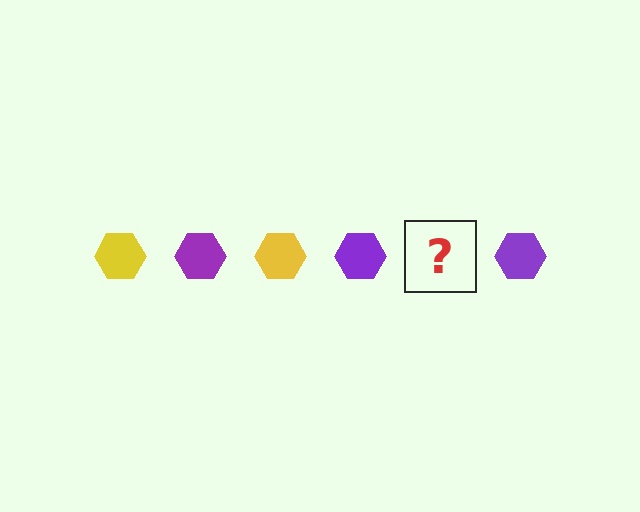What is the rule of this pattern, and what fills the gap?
The rule is that the pattern cycles through yellow, purple hexagons. The gap should be filled with a yellow hexagon.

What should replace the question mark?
The question mark should be replaced with a yellow hexagon.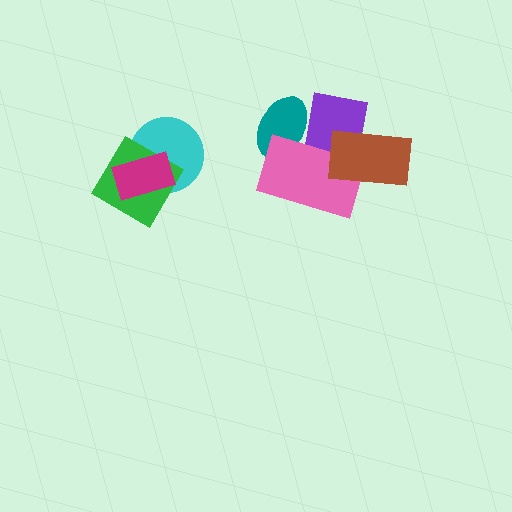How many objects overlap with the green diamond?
2 objects overlap with the green diamond.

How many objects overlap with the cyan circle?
2 objects overlap with the cyan circle.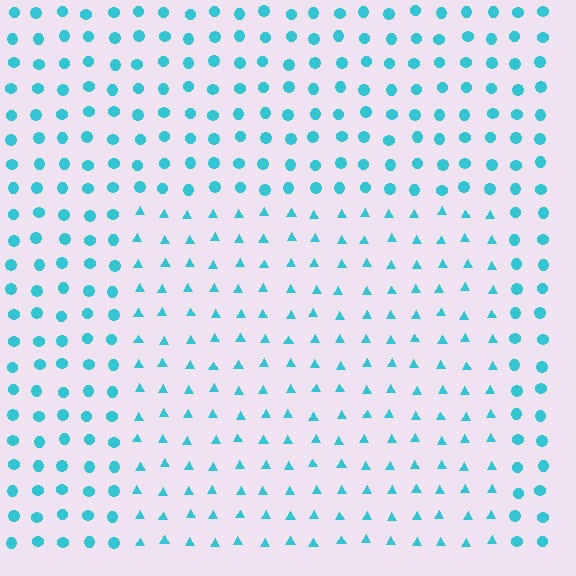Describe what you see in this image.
The image is filled with small cyan elements arranged in a uniform grid. A rectangle-shaped region contains triangles, while the surrounding area contains circles. The boundary is defined purely by the change in element shape.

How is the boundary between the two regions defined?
The boundary is defined by a change in element shape: triangles inside vs. circles outside. All elements share the same color and spacing.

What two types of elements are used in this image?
The image uses triangles inside the rectangle region and circles outside it.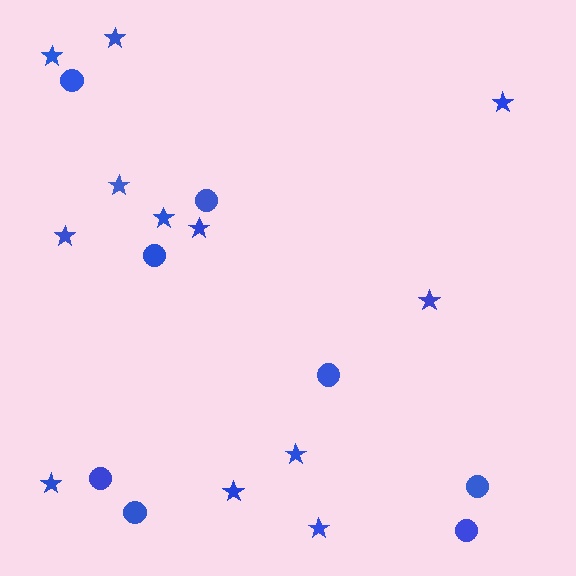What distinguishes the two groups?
There are 2 groups: one group of circles (8) and one group of stars (12).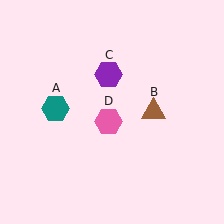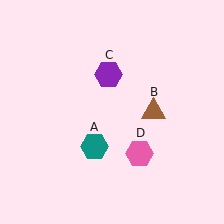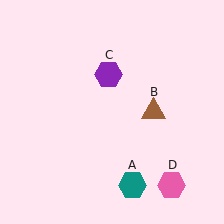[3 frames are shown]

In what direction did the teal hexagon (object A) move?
The teal hexagon (object A) moved down and to the right.